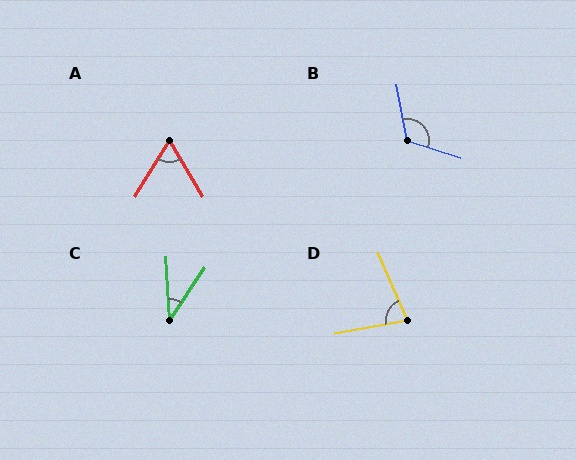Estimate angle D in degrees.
Approximately 77 degrees.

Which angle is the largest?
B, at approximately 118 degrees.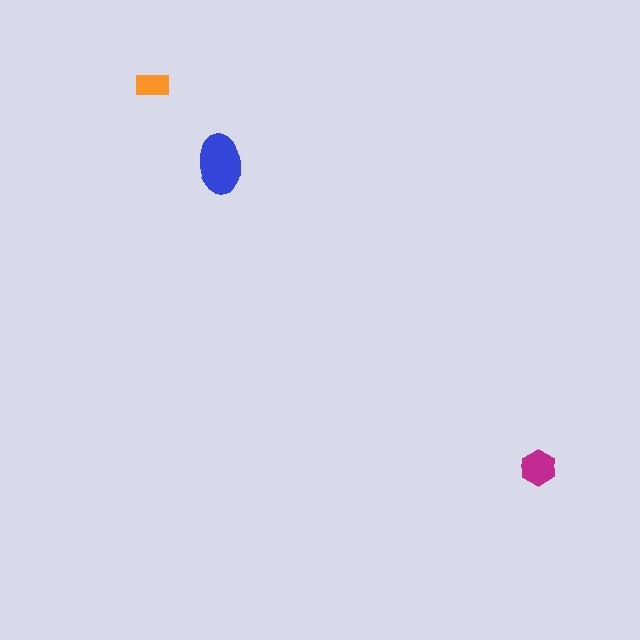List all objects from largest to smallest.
The blue ellipse, the magenta hexagon, the orange rectangle.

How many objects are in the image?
There are 3 objects in the image.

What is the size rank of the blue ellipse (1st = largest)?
1st.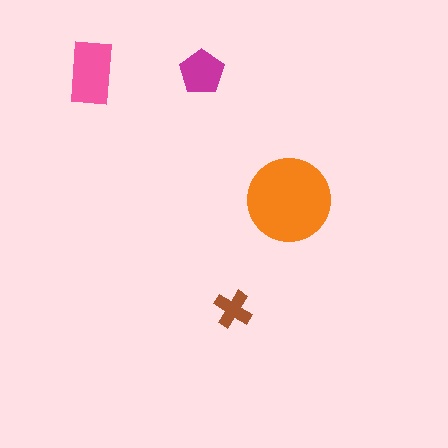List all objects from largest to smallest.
The orange circle, the pink rectangle, the magenta pentagon, the brown cross.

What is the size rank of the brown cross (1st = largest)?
4th.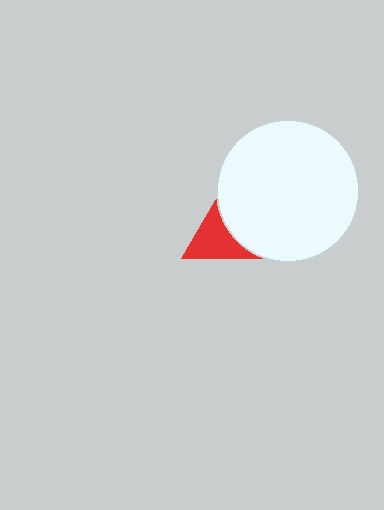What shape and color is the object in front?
The object in front is a white circle.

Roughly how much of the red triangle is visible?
A small part of it is visible (roughly 37%).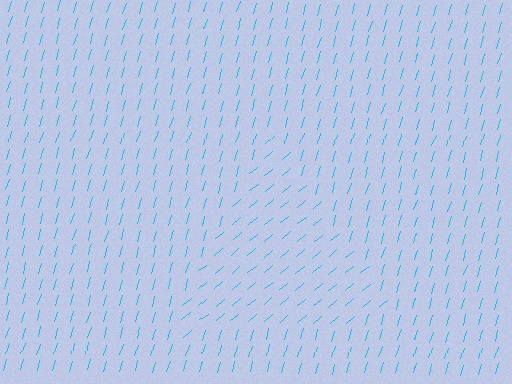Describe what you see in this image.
The image is filled with small cyan line segments. A triangle region in the image has lines oriented differently from the surrounding lines, creating a visible texture boundary.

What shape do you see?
I see a triangle.